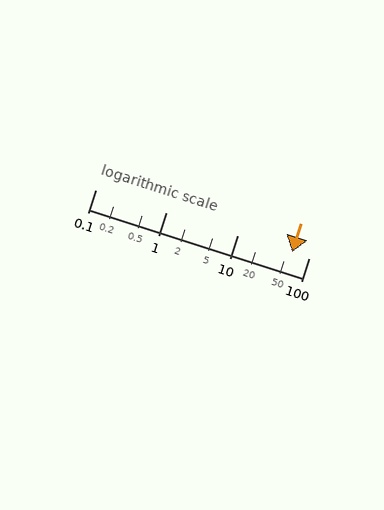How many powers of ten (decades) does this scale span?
The scale spans 3 decades, from 0.1 to 100.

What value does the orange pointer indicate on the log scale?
The pointer indicates approximately 59.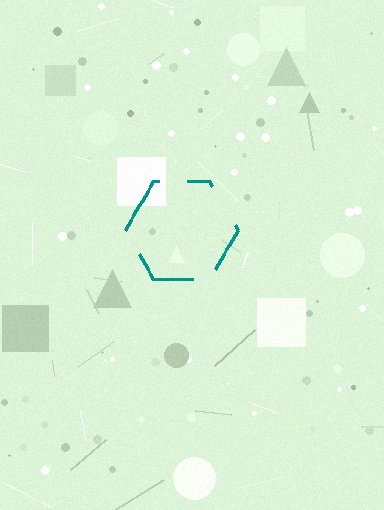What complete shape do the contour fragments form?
The contour fragments form a hexagon.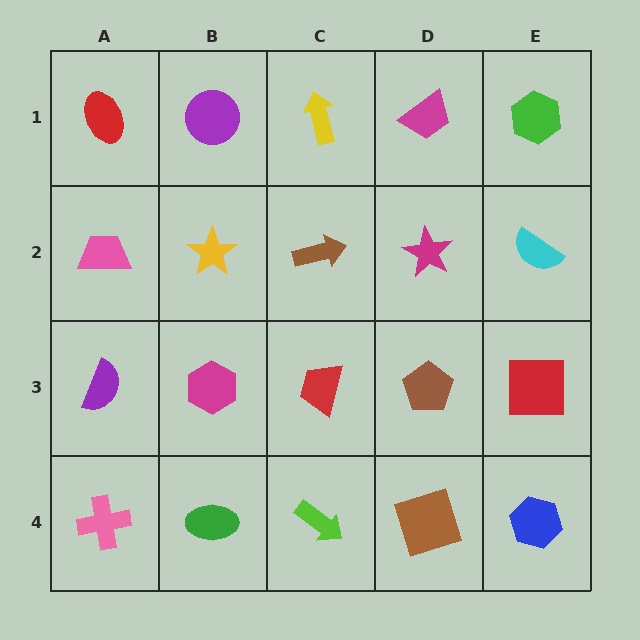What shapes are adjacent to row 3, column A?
A pink trapezoid (row 2, column A), a pink cross (row 4, column A), a magenta hexagon (row 3, column B).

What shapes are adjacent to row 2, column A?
A red ellipse (row 1, column A), a purple semicircle (row 3, column A), a yellow star (row 2, column B).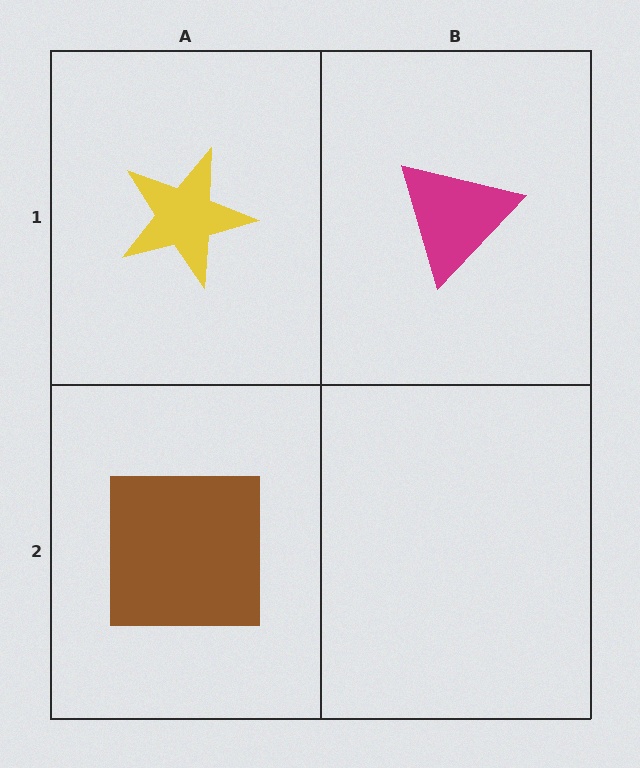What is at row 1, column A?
A yellow star.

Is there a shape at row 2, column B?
No, that cell is empty.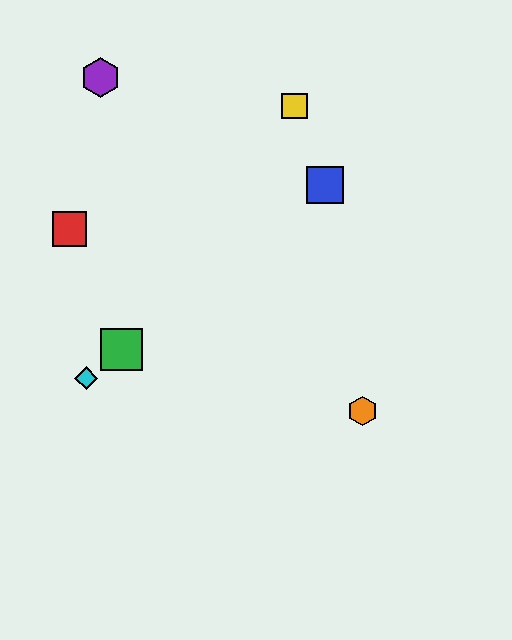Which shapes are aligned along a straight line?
The blue square, the green square, the cyan diamond are aligned along a straight line.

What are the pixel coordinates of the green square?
The green square is at (122, 349).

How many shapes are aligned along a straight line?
3 shapes (the blue square, the green square, the cyan diamond) are aligned along a straight line.